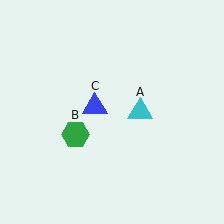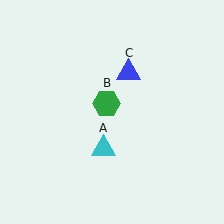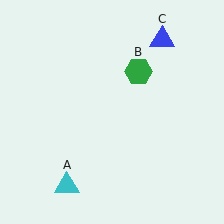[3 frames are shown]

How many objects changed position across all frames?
3 objects changed position: cyan triangle (object A), green hexagon (object B), blue triangle (object C).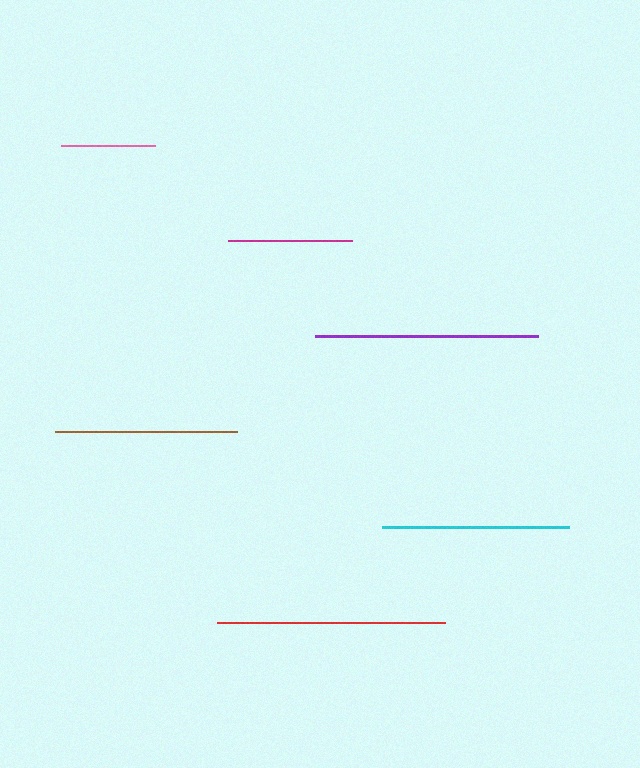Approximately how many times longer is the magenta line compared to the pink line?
The magenta line is approximately 1.3 times the length of the pink line.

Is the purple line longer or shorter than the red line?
The red line is longer than the purple line.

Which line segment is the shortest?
The pink line is the shortest at approximately 93 pixels.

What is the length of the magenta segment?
The magenta segment is approximately 125 pixels long.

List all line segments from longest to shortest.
From longest to shortest: red, purple, cyan, brown, magenta, pink.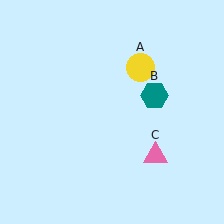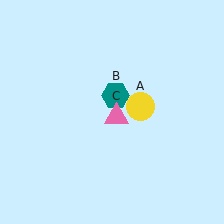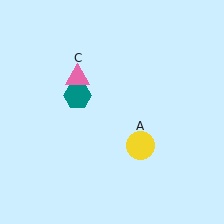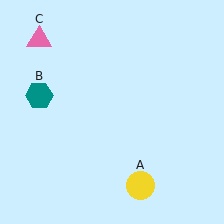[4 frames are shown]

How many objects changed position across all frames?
3 objects changed position: yellow circle (object A), teal hexagon (object B), pink triangle (object C).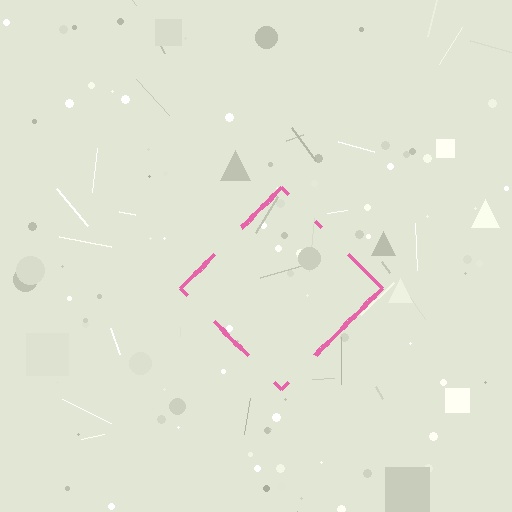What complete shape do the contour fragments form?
The contour fragments form a diamond.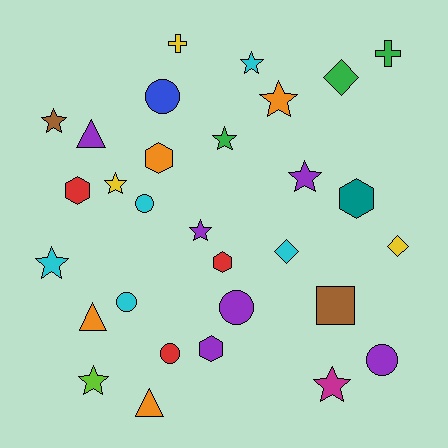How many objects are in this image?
There are 30 objects.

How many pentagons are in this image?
There are no pentagons.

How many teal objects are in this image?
There is 1 teal object.